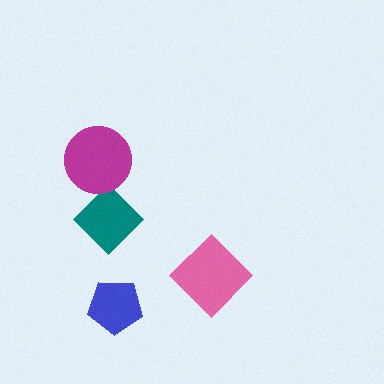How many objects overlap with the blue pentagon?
0 objects overlap with the blue pentagon.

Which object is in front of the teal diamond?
The magenta circle is in front of the teal diamond.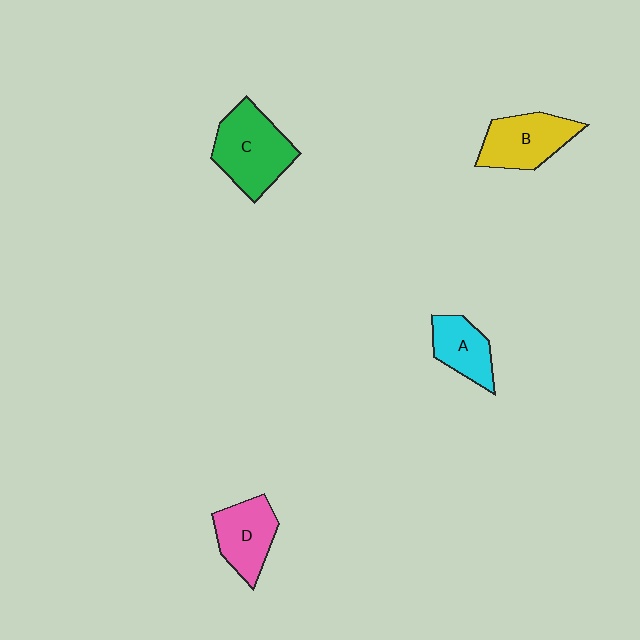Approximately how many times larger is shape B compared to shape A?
Approximately 1.4 times.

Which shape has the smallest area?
Shape A (cyan).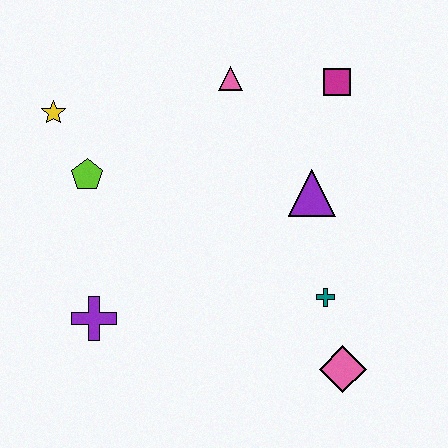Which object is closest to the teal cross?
The pink diamond is closest to the teal cross.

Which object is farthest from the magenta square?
The purple cross is farthest from the magenta square.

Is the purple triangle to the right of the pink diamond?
No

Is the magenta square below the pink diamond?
No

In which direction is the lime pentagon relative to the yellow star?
The lime pentagon is below the yellow star.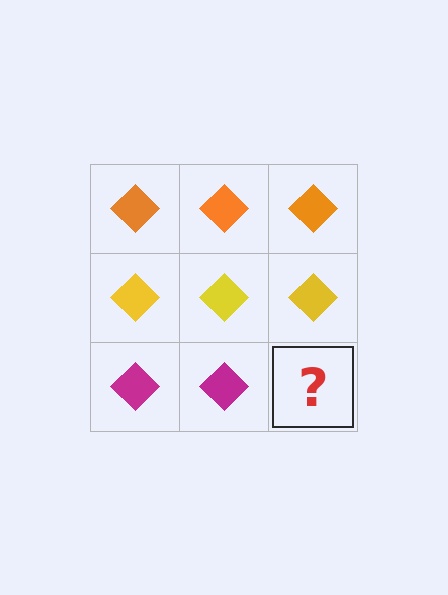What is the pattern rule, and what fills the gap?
The rule is that each row has a consistent color. The gap should be filled with a magenta diamond.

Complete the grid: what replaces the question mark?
The question mark should be replaced with a magenta diamond.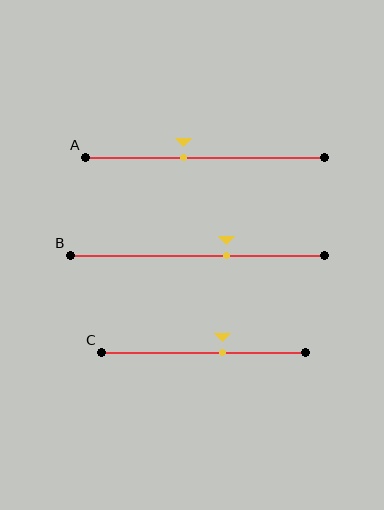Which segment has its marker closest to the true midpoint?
Segment A has its marker closest to the true midpoint.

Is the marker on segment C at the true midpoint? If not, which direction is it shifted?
No, the marker on segment C is shifted to the right by about 9% of the segment length.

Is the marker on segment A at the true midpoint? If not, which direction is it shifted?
No, the marker on segment A is shifted to the left by about 9% of the segment length.